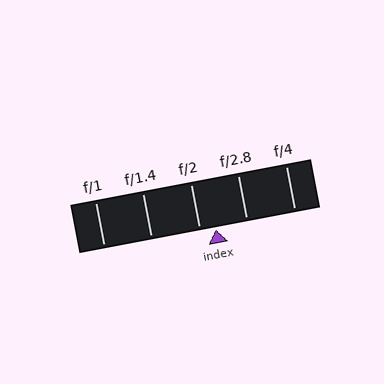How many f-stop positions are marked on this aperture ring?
There are 5 f-stop positions marked.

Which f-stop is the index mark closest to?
The index mark is closest to f/2.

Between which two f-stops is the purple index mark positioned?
The index mark is between f/2 and f/2.8.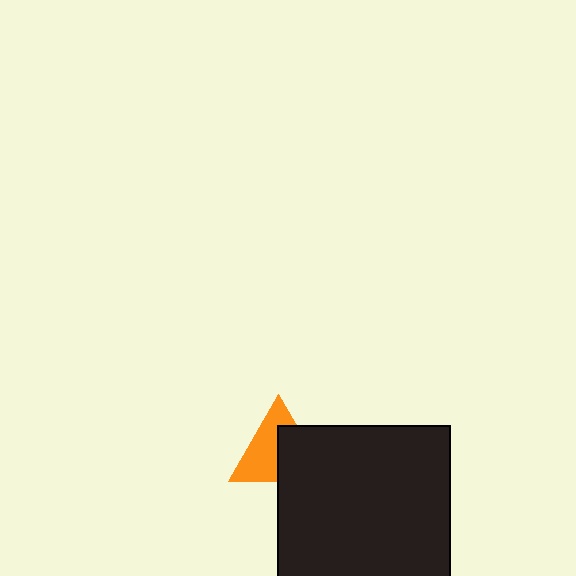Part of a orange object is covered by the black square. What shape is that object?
It is a triangle.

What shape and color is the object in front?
The object in front is a black square.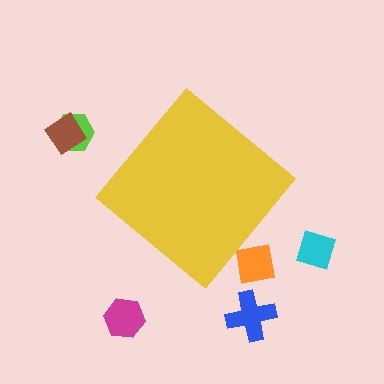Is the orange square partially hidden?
Yes, the orange square is partially hidden behind the yellow diamond.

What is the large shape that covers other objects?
A yellow diamond.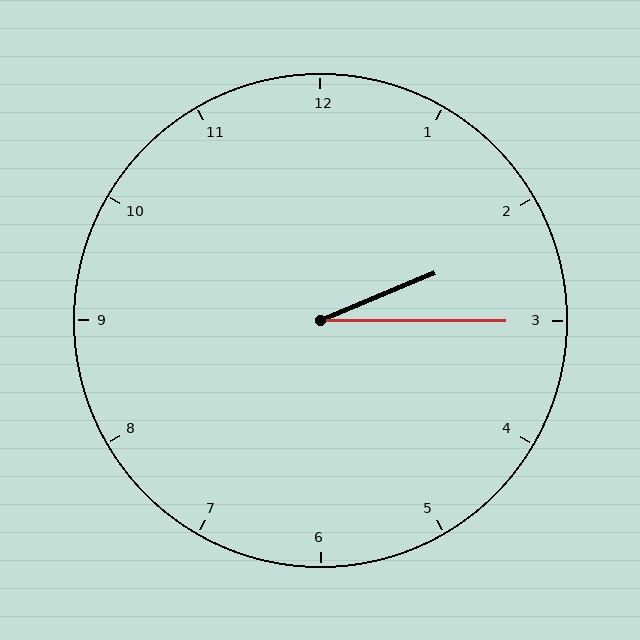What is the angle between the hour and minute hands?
Approximately 22 degrees.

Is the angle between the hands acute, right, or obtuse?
It is acute.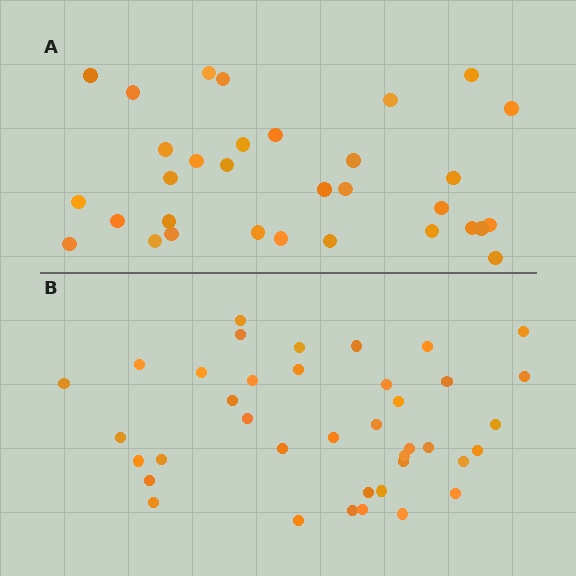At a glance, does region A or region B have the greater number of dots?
Region B (the bottom region) has more dots.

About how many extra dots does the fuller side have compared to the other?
Region B has roughly 8 or so more dots than region A.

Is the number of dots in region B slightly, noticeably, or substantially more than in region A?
Region B has only slightly more — the two regions are fairly close. The ratio is roughly 1.2 to 1.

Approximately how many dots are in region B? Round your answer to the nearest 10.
About 40 dots. (The exact count is 39, which rounds to 40.)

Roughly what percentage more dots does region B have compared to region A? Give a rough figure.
About 20% more.